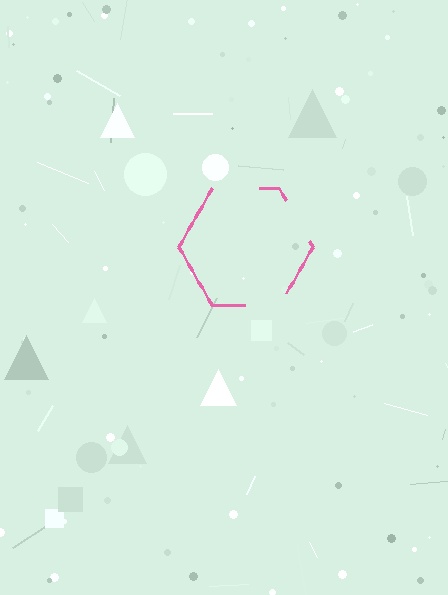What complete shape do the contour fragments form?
The contour fragments form a hexagon.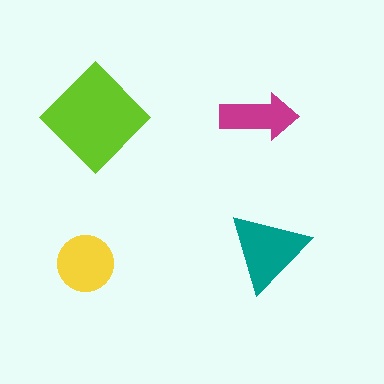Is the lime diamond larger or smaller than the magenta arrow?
Larger.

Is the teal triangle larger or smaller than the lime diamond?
Smaller.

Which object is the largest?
The lime diamond.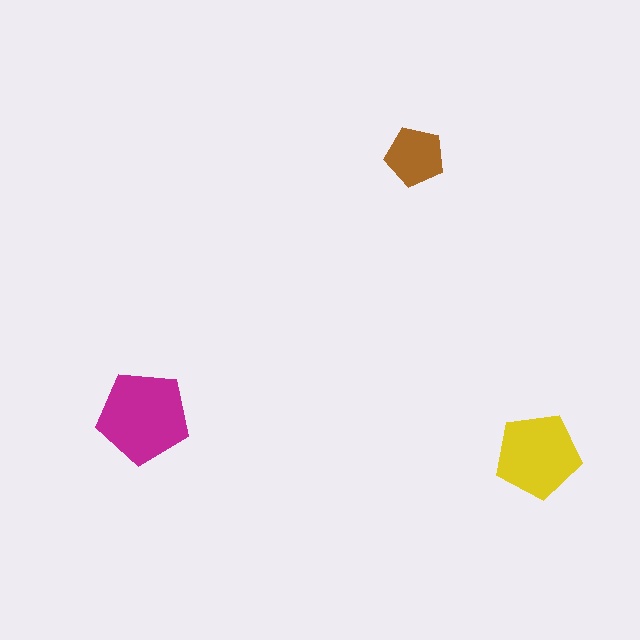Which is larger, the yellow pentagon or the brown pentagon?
The yellow one.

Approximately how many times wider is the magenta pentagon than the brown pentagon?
About 1.5 times wider.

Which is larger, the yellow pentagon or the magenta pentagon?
The magenta one.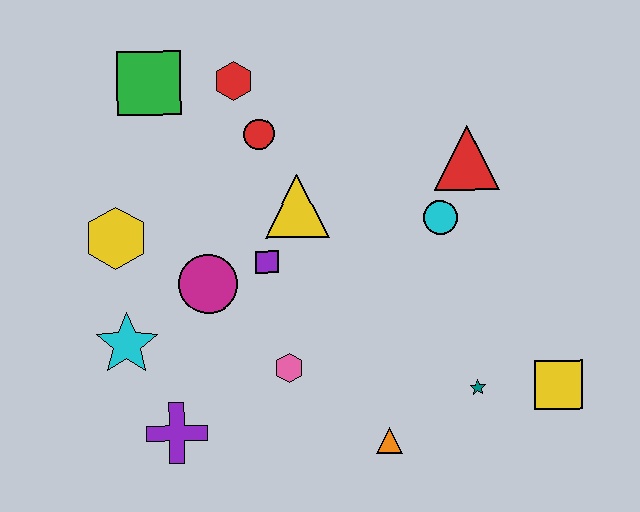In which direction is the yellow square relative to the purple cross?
The yellow square is to the right of the purple cross.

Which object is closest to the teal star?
The yellow square is closest to the teal star.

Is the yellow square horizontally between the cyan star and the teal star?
No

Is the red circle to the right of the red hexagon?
Yes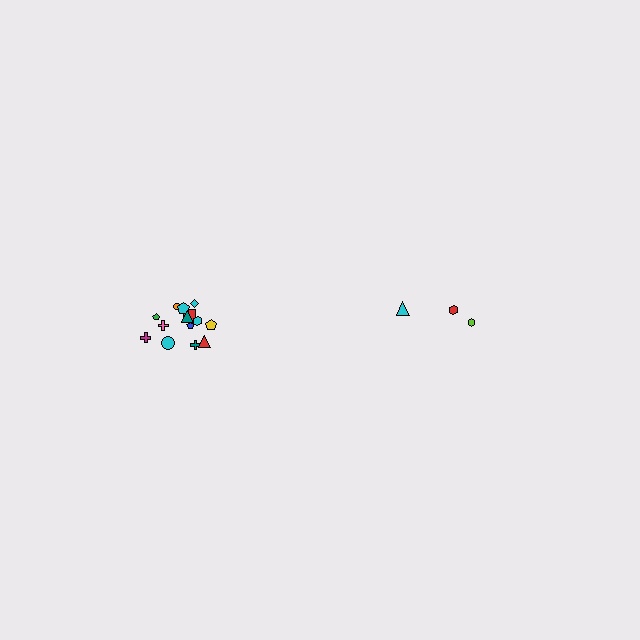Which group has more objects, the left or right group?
The left group.